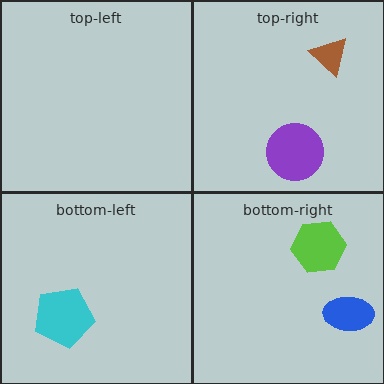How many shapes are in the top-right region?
2.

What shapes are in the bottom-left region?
The cyan pentagon.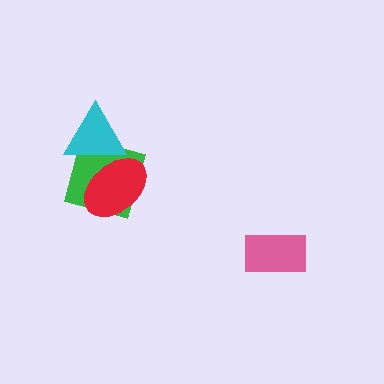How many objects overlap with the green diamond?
2 objects overlap with the green diamond.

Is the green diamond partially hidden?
Yes, it is partially covered by another shape.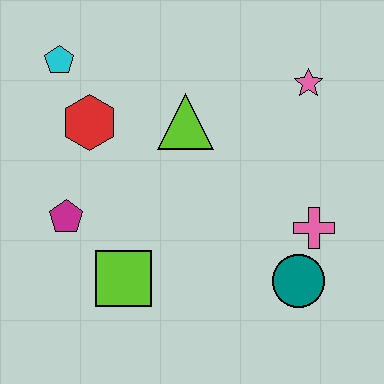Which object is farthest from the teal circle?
The cyan pentagon is farthest from the teal circle.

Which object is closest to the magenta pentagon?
The lime square is closest to the magenta pentagon.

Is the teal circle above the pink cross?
No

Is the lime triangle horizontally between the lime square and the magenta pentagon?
No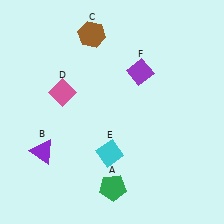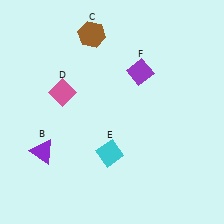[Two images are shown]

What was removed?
The green pentagon (A) was removed in Image 2.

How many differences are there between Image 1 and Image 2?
There is 1 difference between the two images.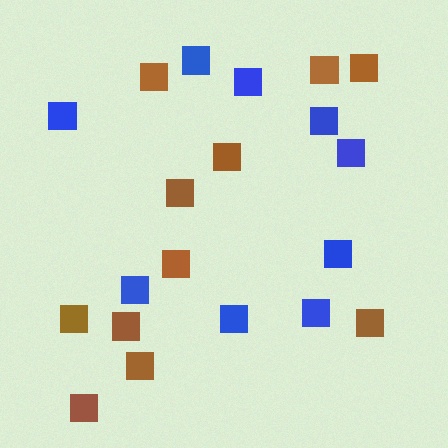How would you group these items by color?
There are 2 groups: one group of blue squares (9) and one group of brown squares (11).